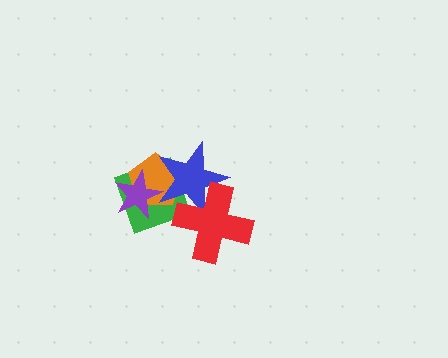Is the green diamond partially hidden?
Yes, it is partially covered by another shape.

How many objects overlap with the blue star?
4 objects overlap with the blue star.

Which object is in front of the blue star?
The red cross is in front of the blue star.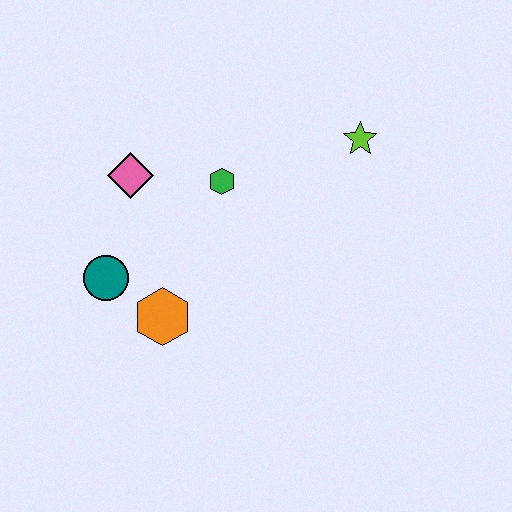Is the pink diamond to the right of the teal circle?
Yes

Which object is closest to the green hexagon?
The pink diamond is closest to the green hexagon.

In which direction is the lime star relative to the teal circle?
The lime star is to the right of the teal circle.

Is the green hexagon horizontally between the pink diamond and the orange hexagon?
No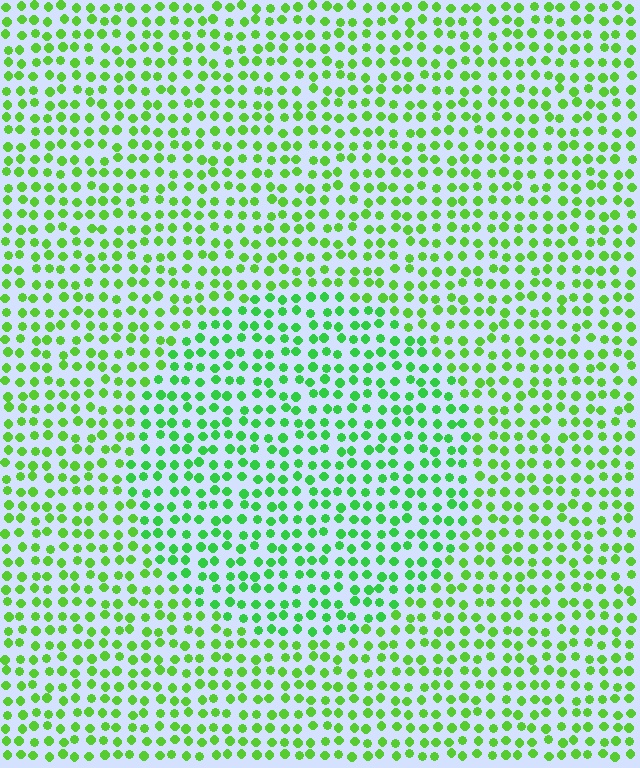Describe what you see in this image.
The image is filled with small lime elements in a uniform arrangement. A circle-shaped region is visible where the elements are tinted to a slightly different hue, forming a subtle color boundary.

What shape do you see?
I see a circle.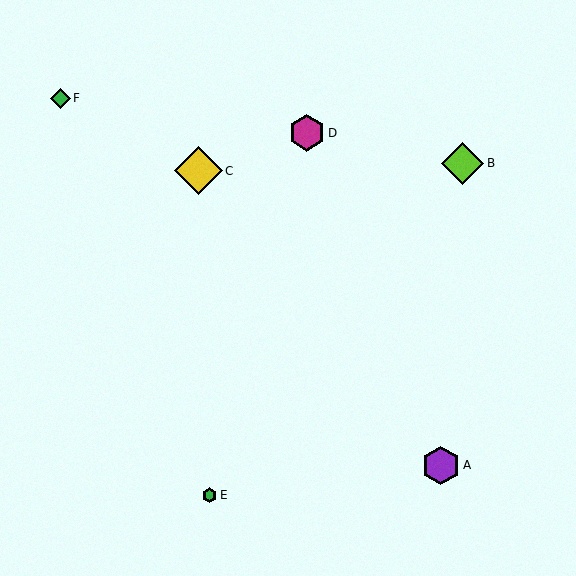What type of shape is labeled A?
Shape A is a purple hexagon.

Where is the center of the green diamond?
The center of the green diamond is at (60, 98).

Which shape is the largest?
The yellow diamond (labeled C) is the largest.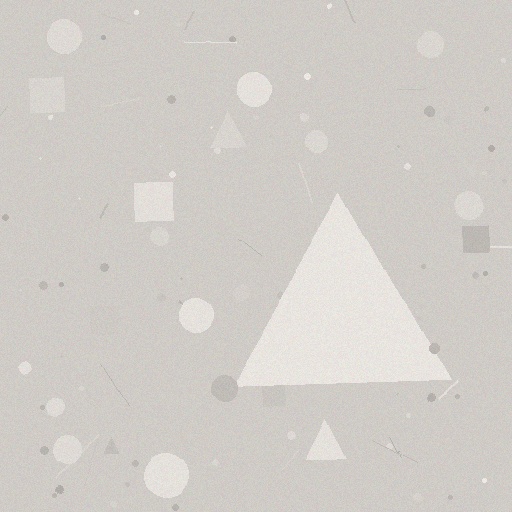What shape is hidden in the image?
A triangle is hidden in the image.